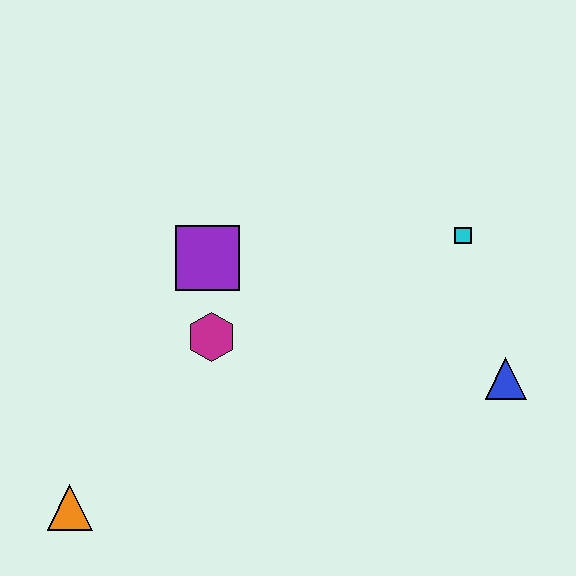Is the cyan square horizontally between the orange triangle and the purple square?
No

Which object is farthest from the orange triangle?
The cyan square is farthest from the orange triangle.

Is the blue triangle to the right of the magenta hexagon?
Yes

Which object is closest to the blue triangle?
The cyan square is closest to the blue triangle.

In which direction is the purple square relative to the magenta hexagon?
The purple square is above the magenta hexagon.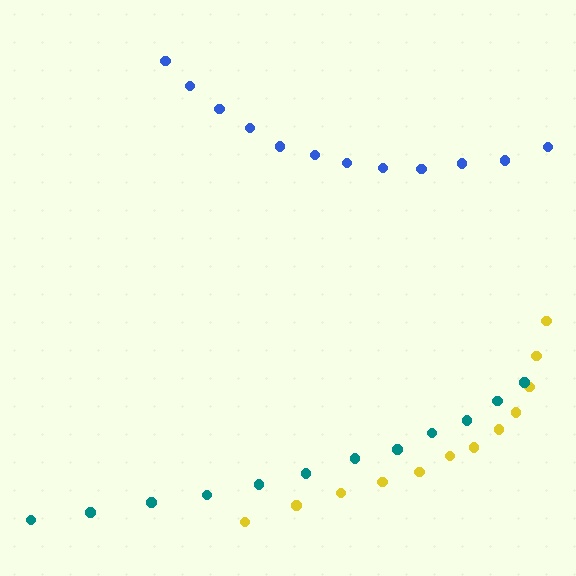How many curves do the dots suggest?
There are 3 distinct paths.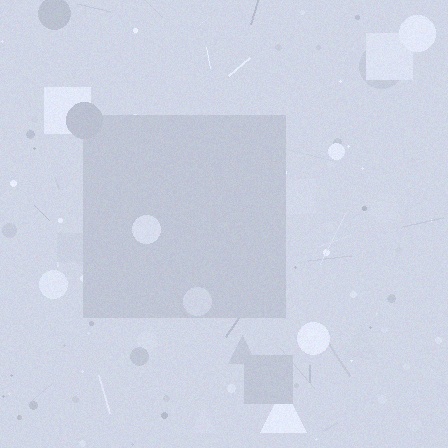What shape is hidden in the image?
A square is hidden in the image.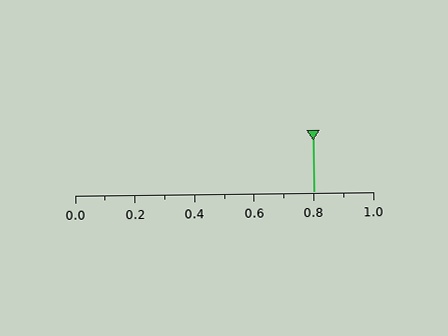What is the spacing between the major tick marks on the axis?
The major ticks are spaced 0.2 apart.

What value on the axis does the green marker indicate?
The marker indicates approximately 0.8.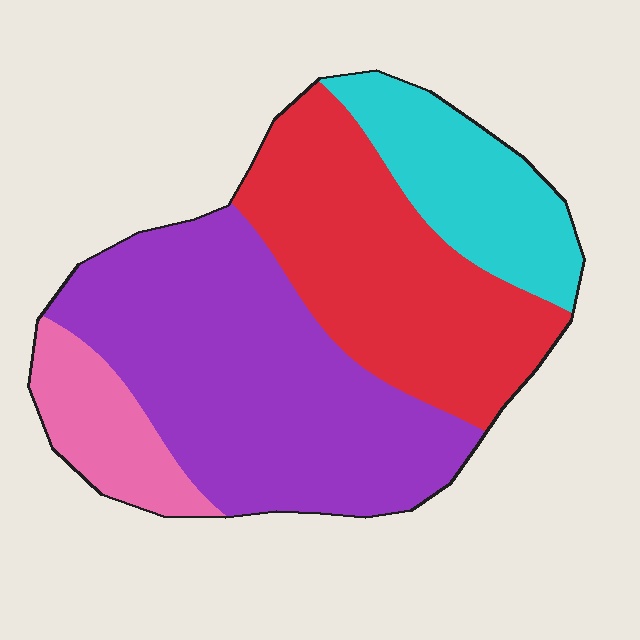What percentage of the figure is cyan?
Cyan covers around 15% of the figure.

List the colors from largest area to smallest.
From largest to smallest: purple, red, cyan, pink.